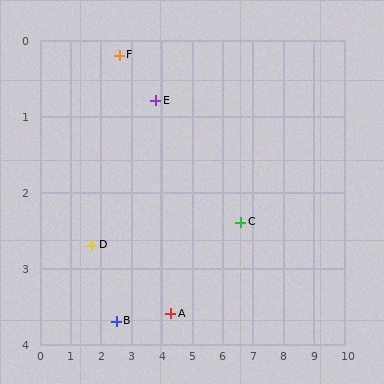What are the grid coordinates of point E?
Point E is at approximately (3.8, 0.8).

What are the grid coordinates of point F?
Point F is at approximately (2.6, 0.2).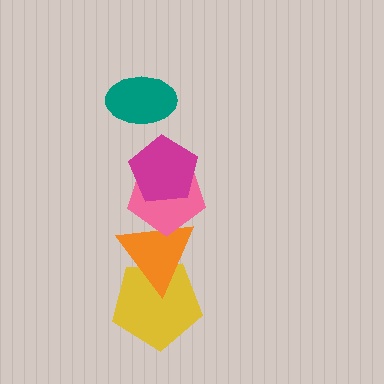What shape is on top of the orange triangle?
The pink pentagon is on top of the orange triangle.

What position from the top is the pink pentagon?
The pink pentagon is 3rd from the top.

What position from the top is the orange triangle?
The orange triangle is 4th from the top.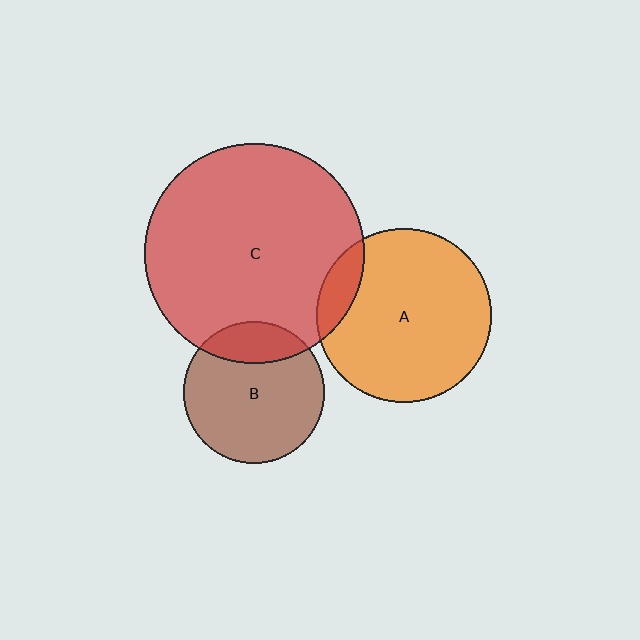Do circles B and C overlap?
Yes.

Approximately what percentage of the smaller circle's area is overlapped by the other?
Approximately 20%.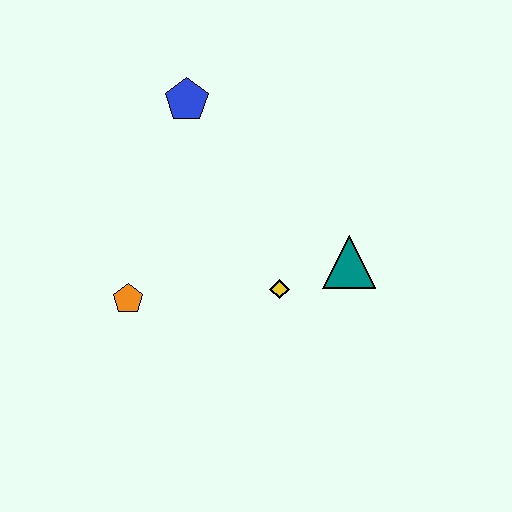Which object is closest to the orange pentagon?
The yellow diamond is closest to the orange pentagon.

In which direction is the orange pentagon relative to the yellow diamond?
The orange pentagon is to the left of the yellow diamond.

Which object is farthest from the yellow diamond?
The blue pentagon is farthest from the yellow diamond.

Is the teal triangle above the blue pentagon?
No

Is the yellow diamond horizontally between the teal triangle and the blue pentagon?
Yes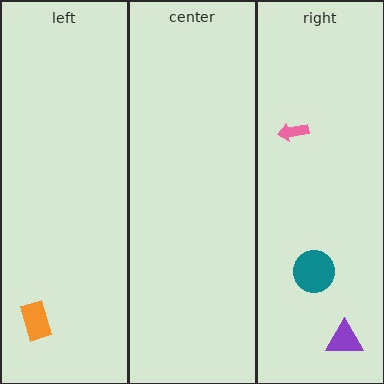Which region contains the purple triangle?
The right region.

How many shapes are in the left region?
1.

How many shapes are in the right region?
3.